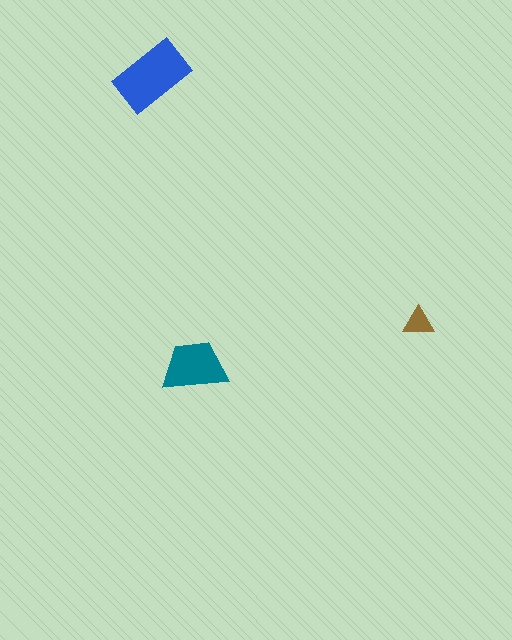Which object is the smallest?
The brown triangle.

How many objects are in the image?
There are 3 objects in the image.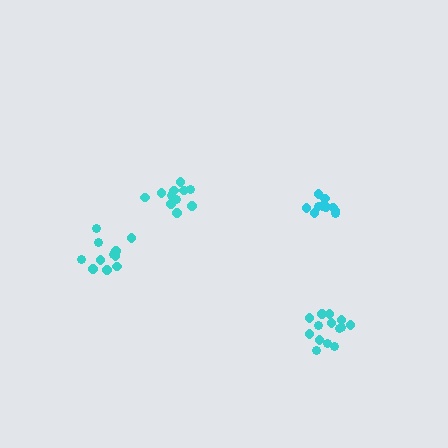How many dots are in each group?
Group 1: 11 dots, Group 2: 14 dots, Group 3: 10 dots, Group 4: 12 dots (47 total).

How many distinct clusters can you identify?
There are 4 distinct clusters.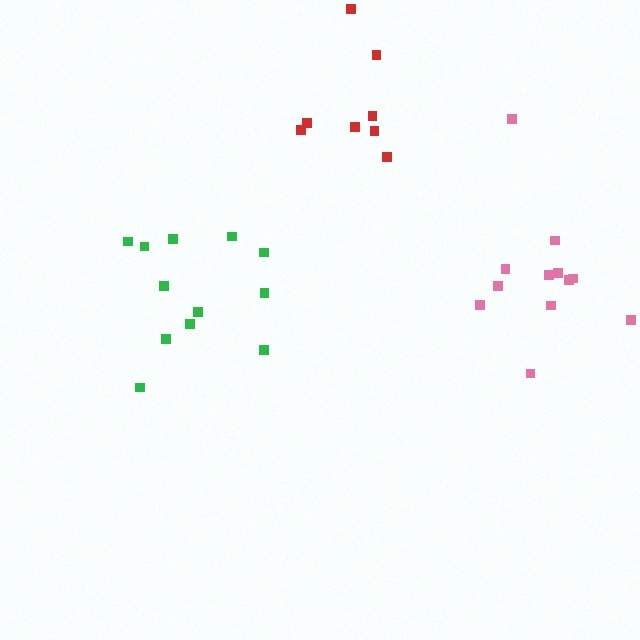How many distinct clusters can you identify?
There are 3 distinct clusters.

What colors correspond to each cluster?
The clusters are colored: green, red, pink.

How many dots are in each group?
Group 1: 12 dots, Group 2: 8 dots, Group 3: 12 dots (32 total).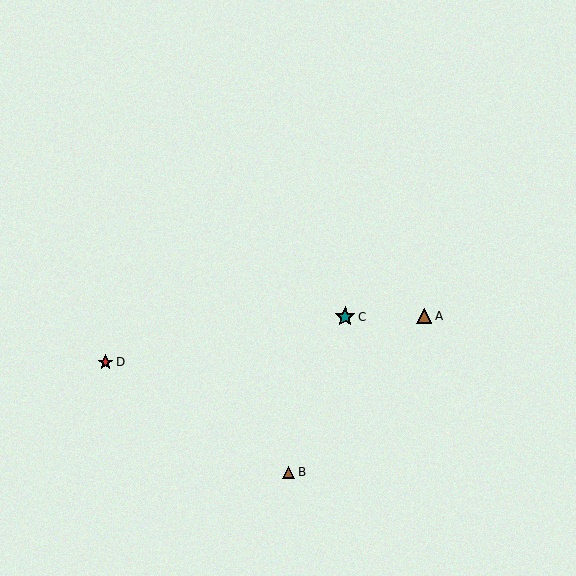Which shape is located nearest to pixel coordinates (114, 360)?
The red star (labeled D) at (106, 362) is nearest to that location.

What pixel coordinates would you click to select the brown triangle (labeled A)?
Click at (424, 316) to select the brown triangle A.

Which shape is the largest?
The teal star (labeled C) is the largest.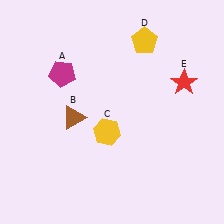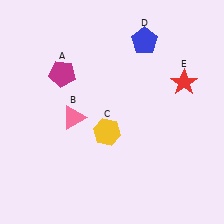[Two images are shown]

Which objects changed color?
B changed from brown to pink. D changed from yellow to blue.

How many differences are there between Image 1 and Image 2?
There are 2 differences between the two images.